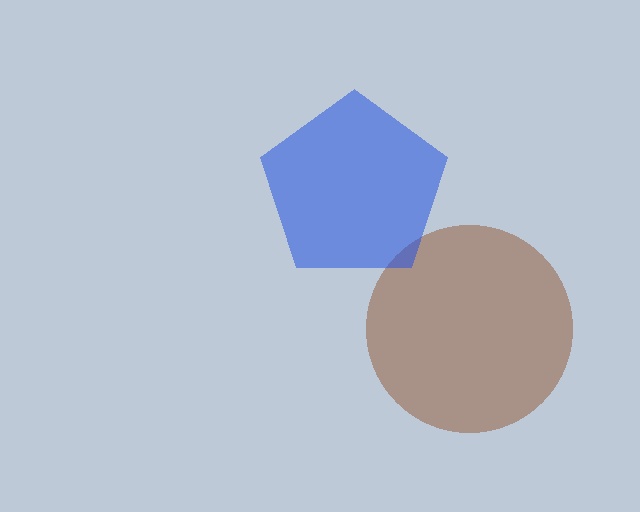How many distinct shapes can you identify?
There are 2 distinct shapes: a brown circle, a blue pentagon.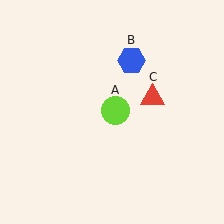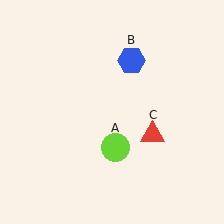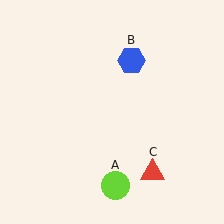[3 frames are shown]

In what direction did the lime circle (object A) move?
The lime circle (object A) moved down.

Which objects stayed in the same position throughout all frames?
Blue hexagon (object B) remained stationary.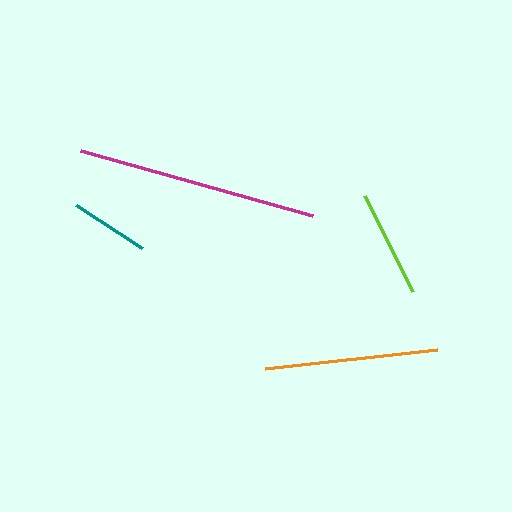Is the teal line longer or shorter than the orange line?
The orange line is longer than the teal line.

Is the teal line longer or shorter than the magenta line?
The magenta line is longer than the teal line.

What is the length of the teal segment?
The teal segment is approximately 78 pixels long.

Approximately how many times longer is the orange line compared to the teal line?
The orange line is approximately 2.2 times the length of the teal line.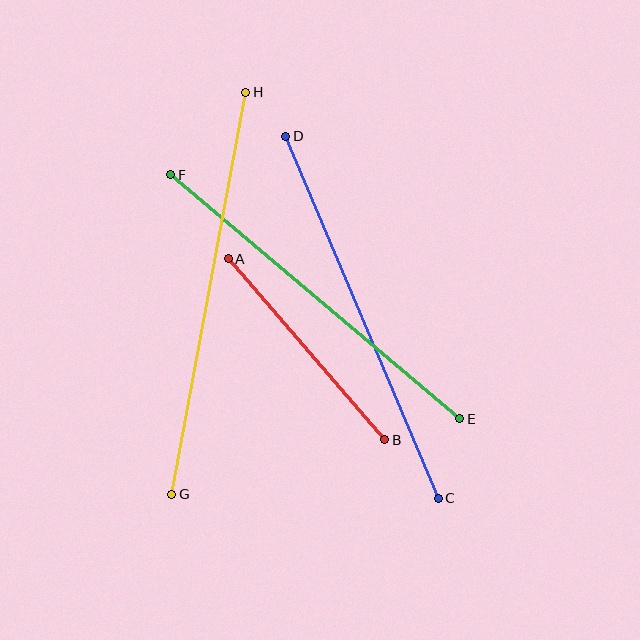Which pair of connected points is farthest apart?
Points G and H are farthest apart.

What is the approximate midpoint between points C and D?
The midpoint is at approximately (362, 317) pixels.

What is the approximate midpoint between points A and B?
The midpoint is at approximately (307, 349) pixels.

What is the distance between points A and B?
The distance is approximately 239 pixels.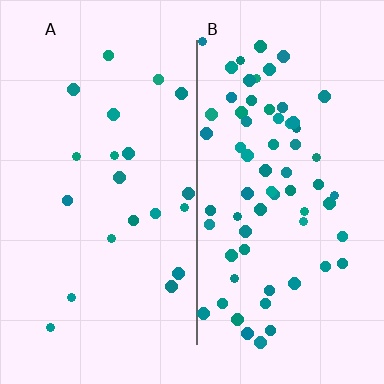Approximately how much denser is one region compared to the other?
Approximately 3.2× — region B over region A.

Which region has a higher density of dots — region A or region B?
B (the right).